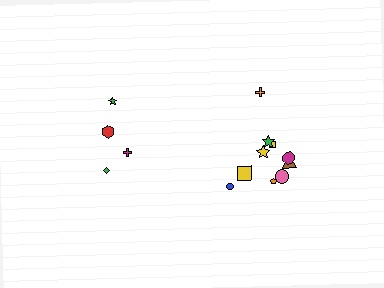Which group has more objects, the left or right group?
The right group.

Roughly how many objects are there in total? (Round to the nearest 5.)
Roughly 15 objects in total.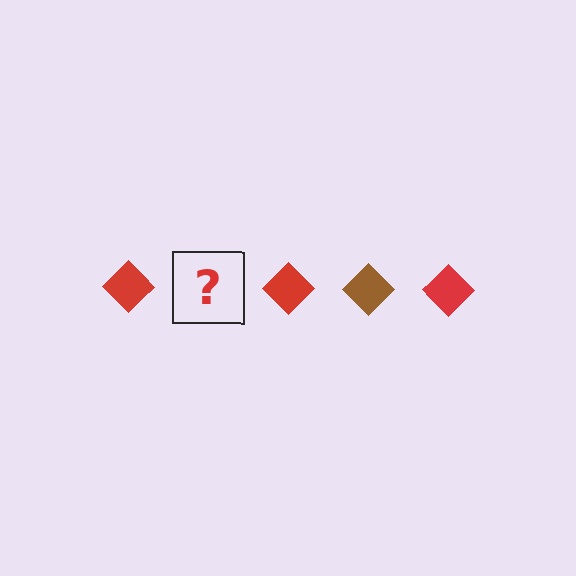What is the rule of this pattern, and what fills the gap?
The rule is that the pattern cycles through red, brown diamonds. The gap should be filled with a brown diamond.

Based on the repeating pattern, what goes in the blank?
The blank should be a brown diamond.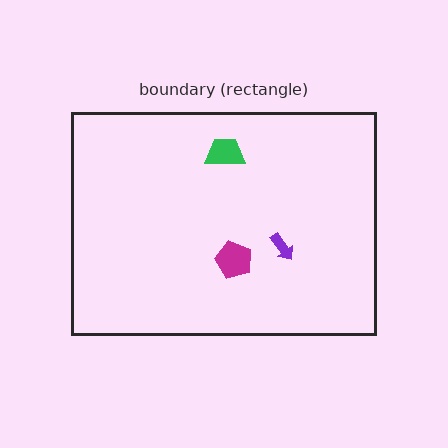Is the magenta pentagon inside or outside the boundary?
Inside.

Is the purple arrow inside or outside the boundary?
Inside.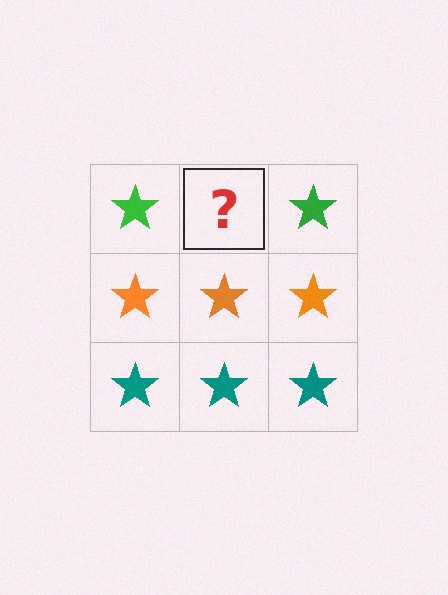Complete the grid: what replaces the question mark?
The question mark should be replaced with a green star.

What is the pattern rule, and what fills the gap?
The rule is that each row has a consistent color. The gap should be filled with a green star.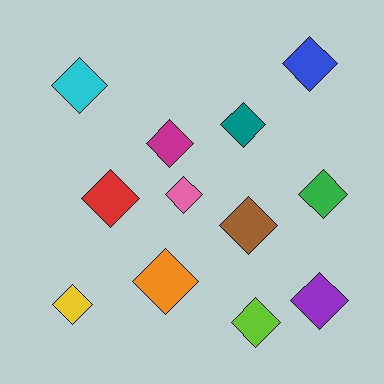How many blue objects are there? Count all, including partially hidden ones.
There is 1 blue object.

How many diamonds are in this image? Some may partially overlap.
There are 12 diamonds.